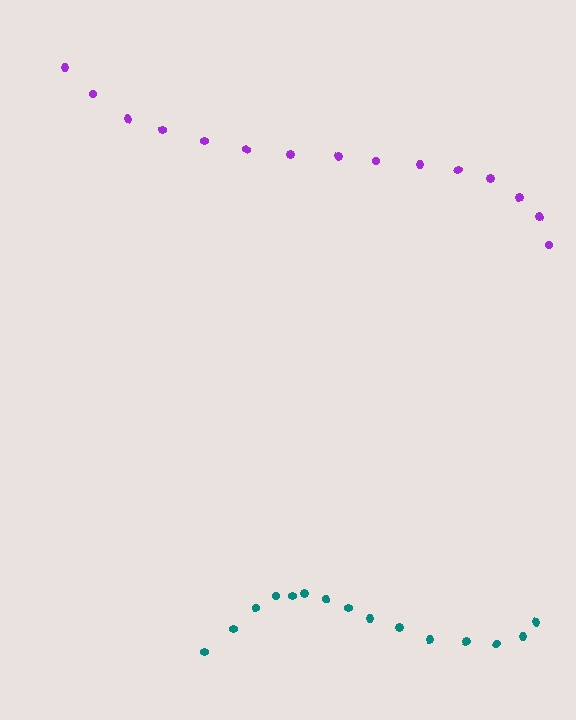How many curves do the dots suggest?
There are 2 distinct paths.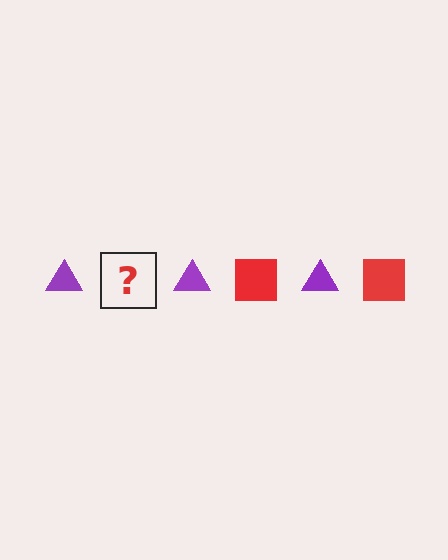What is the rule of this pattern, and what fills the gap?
The rule is that the pattern alternates between purple triangle and red square. The gap should be filled with a red square.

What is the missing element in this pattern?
The missing element is a red square.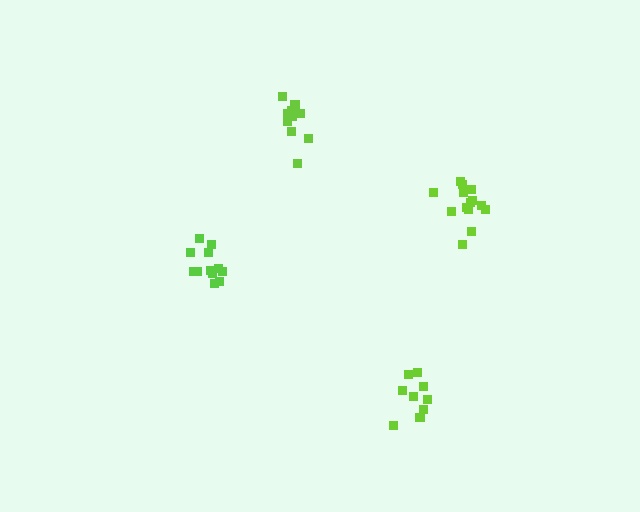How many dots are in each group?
Group 1: 14 dots, Group 2: 12 dots, Group 3: 9 dots, Group 4: 10 dots (45 total).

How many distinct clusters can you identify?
There are 4 distinct clusters.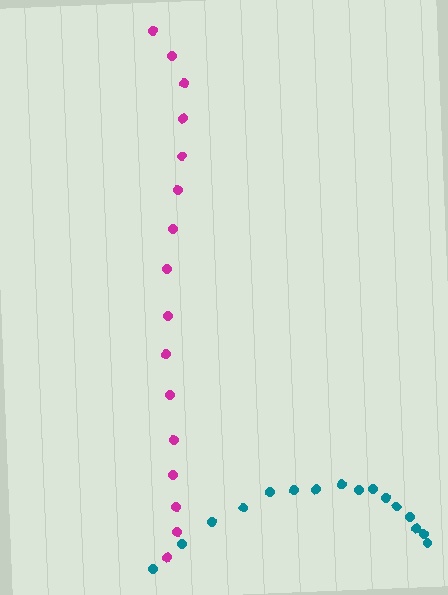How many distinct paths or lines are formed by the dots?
There are 2 distinct paths.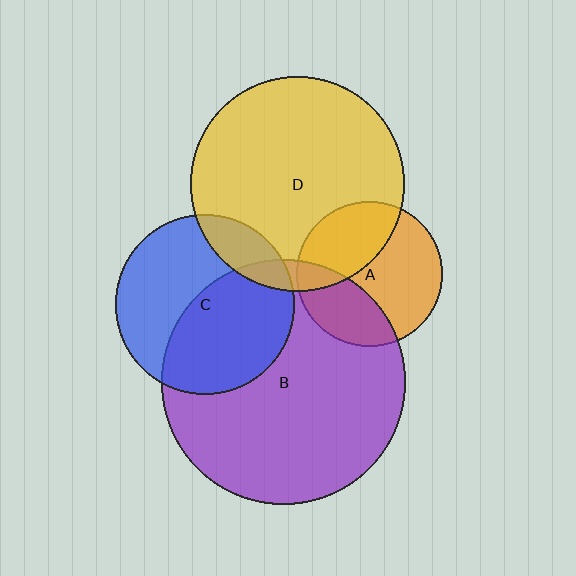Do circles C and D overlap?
Yes.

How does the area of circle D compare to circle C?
Approximately 1.4 times.